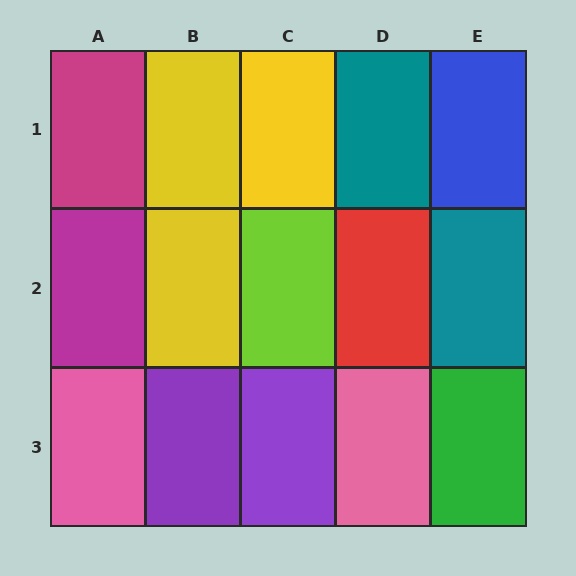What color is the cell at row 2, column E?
Teal.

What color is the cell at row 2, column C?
Lime.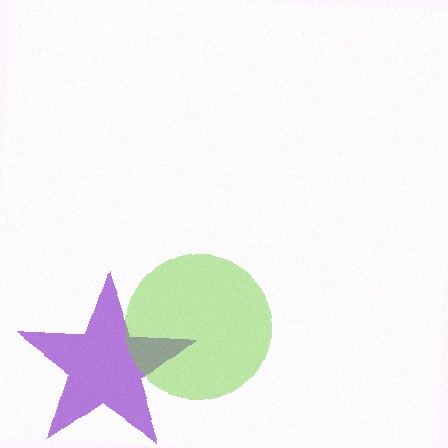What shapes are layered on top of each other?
The layered shapes are: a purple star, a lime circle.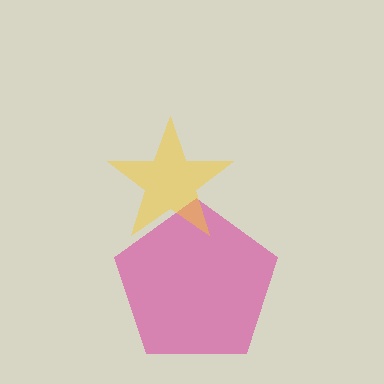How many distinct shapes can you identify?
There are 2 distinct shapes: a pink pentagon, a yellow star.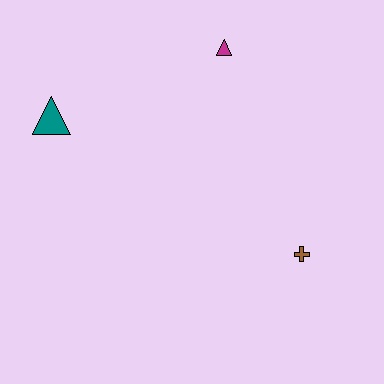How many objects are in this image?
There are 3 objects.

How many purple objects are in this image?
There are no purple objects.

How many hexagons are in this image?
There are no hexagons.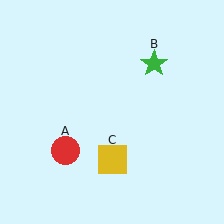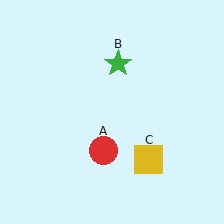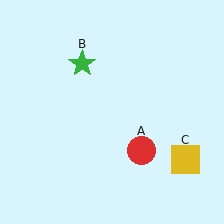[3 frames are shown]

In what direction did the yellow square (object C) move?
The yellow square (object C) moved right.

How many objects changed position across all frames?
3 objects changed position: red circle (object A), green star (object B), yellow square (object C).